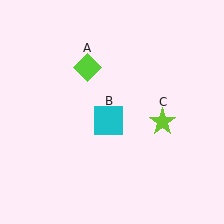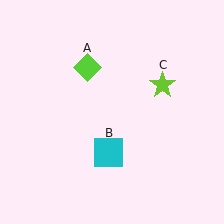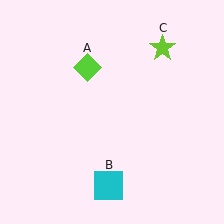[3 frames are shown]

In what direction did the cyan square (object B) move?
The cyan square (object B) moved down.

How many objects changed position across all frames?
2 objects changed position: cyan square (object B), lime star (object C).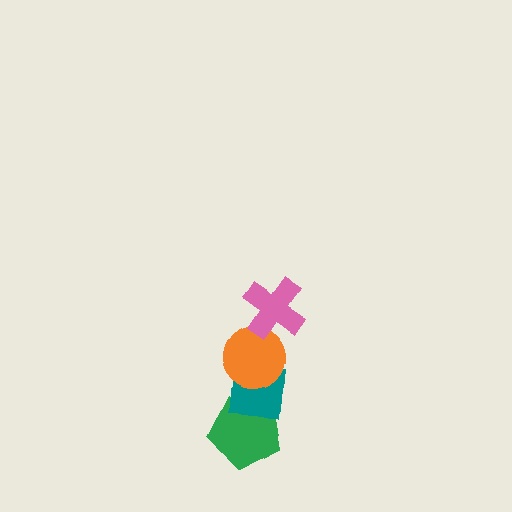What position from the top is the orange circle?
The orange circle is 2nd from the top.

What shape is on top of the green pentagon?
The teal square is on top of the green pentagon.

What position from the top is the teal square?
The teal square is 3rd from the top.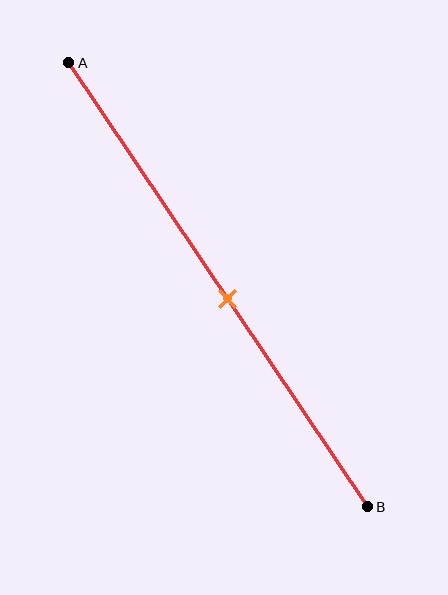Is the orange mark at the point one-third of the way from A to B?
No, the mark is at about 55% from A, not at the 33% one-third point.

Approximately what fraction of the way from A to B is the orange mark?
The orange mark is approximately 55% of the way from A to B.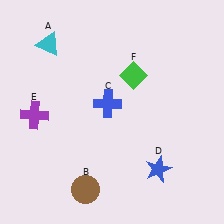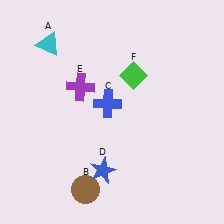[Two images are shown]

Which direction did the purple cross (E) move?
The purple cross (E) moved right.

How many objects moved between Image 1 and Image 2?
2 objects moved between the two images.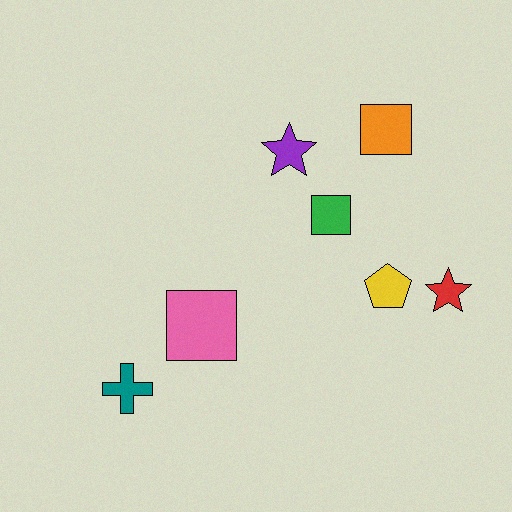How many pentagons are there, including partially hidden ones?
There is 1 pentagon.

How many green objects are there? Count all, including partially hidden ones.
There is 1 green object.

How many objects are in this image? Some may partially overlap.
There are 7 objects.